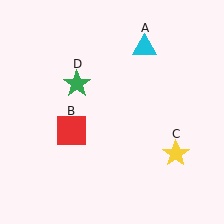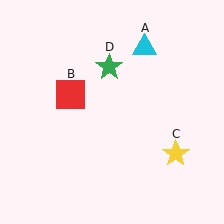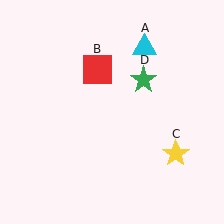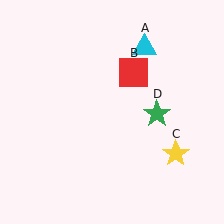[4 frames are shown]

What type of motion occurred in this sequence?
The red square (object B), green star (object D) rotated clockwise around the center of the scene.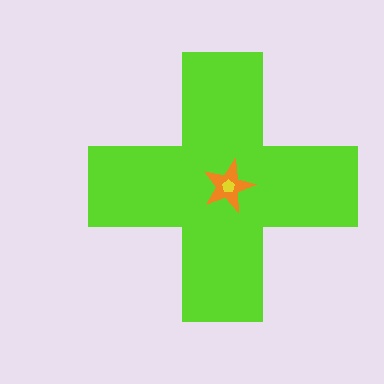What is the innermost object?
The yellow pentagon.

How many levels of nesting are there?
3.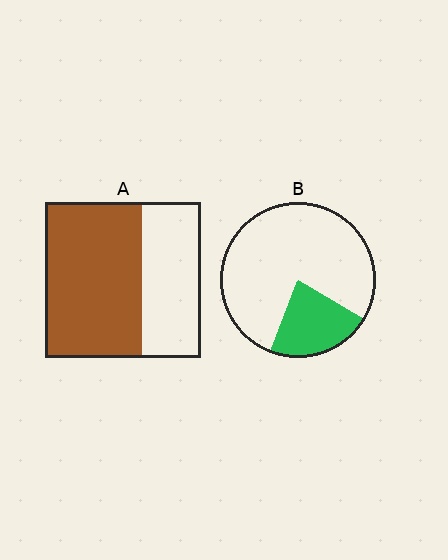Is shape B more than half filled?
No.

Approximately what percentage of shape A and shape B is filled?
A is approximately 60% and B is approximately 25%.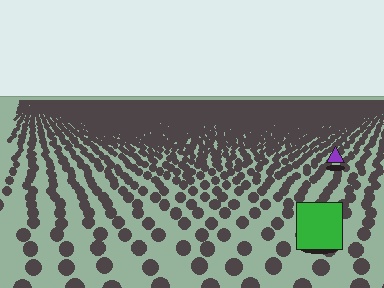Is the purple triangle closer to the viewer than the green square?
No. The green square is closer — you can tell from the texture gradient: the ground texture is coarser near it.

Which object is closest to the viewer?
The green square is closest. The texture marks near it are larger and more spread out.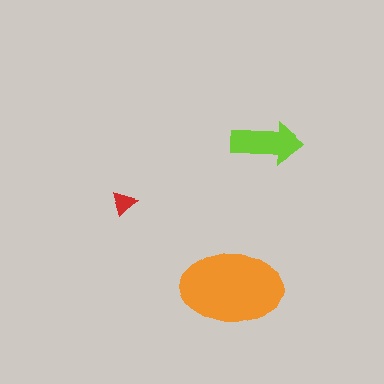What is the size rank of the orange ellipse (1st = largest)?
1st.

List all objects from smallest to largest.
The red triangle, the lime arrow, the orange ellipse.